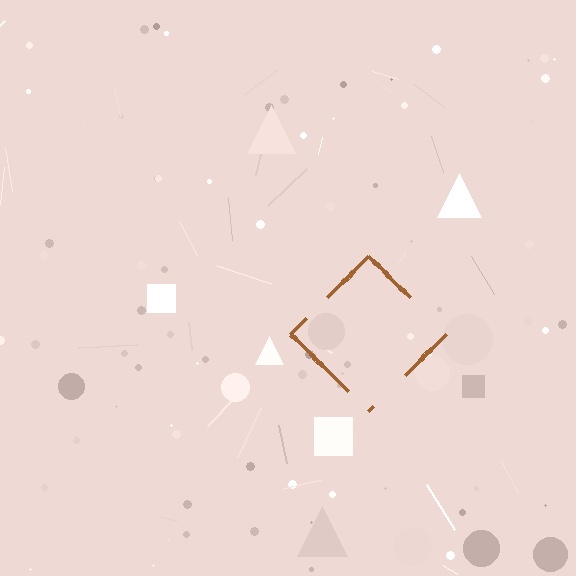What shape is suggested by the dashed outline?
The dashed outline suggests a diamond.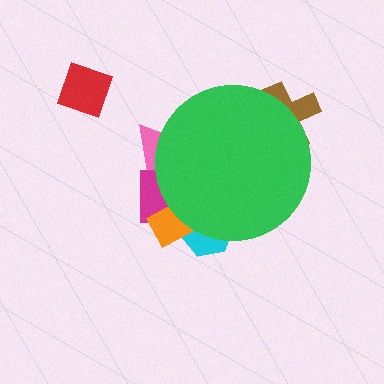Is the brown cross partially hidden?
Yes, the brown cross is partially hidden behind the green circle.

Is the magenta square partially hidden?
Yes, the magenta square is partially hidden behind the green circle.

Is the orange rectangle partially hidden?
Yes, the orange rectangle is partially hidden behind the green circle.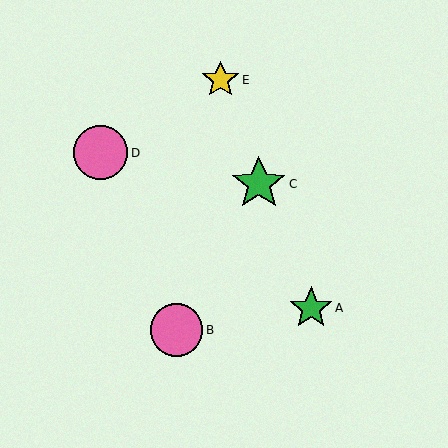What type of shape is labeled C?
Shape C is a green star.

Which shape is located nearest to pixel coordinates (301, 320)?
The green star (labeled A) at (311, 308) is nearest to that location.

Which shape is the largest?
The green star (labeled C) is the largest.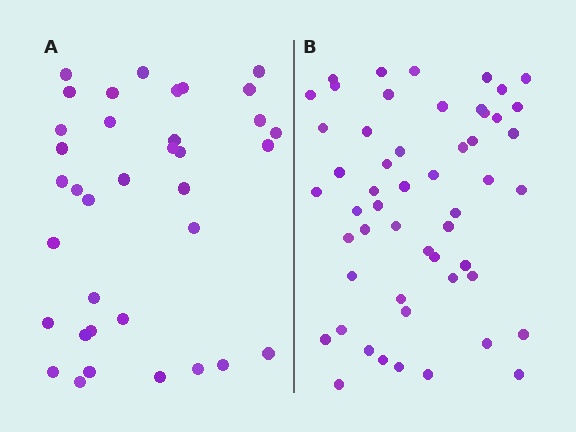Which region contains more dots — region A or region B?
Region B (the right region) has more dots.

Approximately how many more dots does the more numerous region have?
Region B has approximately 15 more dots than region A.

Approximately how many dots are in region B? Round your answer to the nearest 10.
About 50 dots. (The exact count is 53, which rounds to 50.)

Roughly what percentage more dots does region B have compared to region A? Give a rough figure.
About 45% more.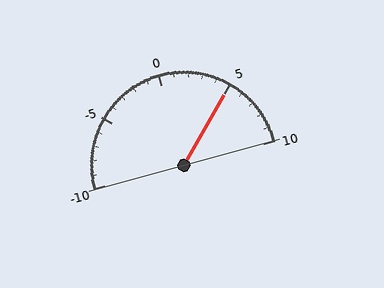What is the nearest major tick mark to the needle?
The nearest major tick mark is 5.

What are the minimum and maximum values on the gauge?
The gauge ranges from -10 to 10.